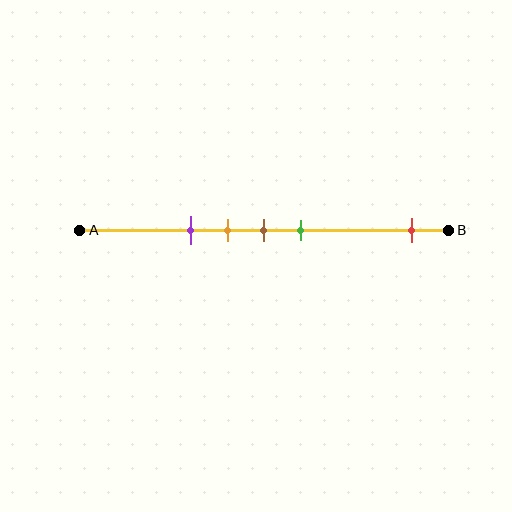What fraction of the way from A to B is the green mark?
The green mark is approximately 60% (0.6) of the way from A to B.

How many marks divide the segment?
There are 5 marks dividing the segment.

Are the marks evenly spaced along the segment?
No, the marks are not evenly spaced.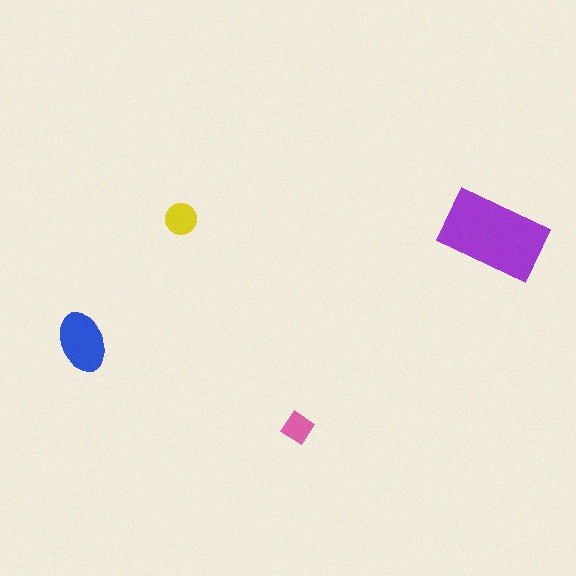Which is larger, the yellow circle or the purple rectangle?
The purple rectangle.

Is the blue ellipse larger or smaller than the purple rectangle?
Smaller.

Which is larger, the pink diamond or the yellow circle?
The yellow circle.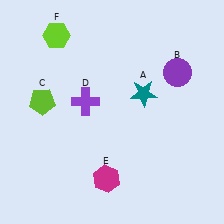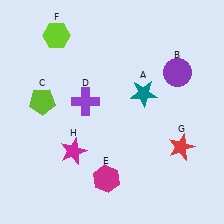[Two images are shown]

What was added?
A red star (G), a magenta star (H) were added in Image 2.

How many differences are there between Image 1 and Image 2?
There are 2 differences between the two images.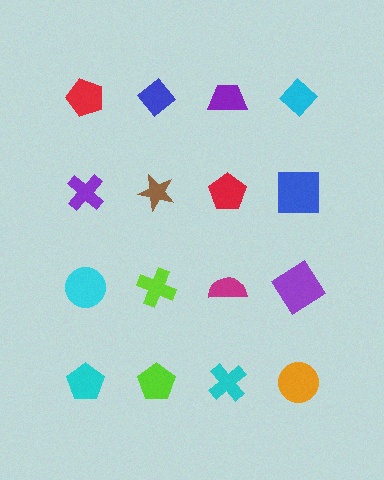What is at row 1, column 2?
A blue diamond.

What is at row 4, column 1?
A cyan pentagon.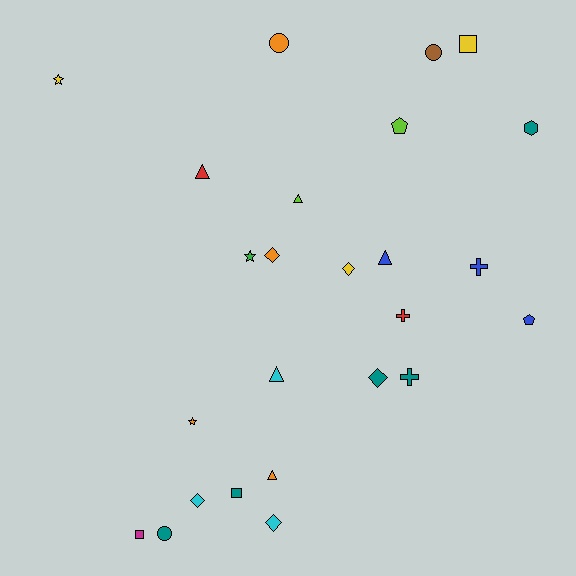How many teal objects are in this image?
There are 5 teal objects.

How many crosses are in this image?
There are 3 crosses.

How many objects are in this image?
There are 25 objects.